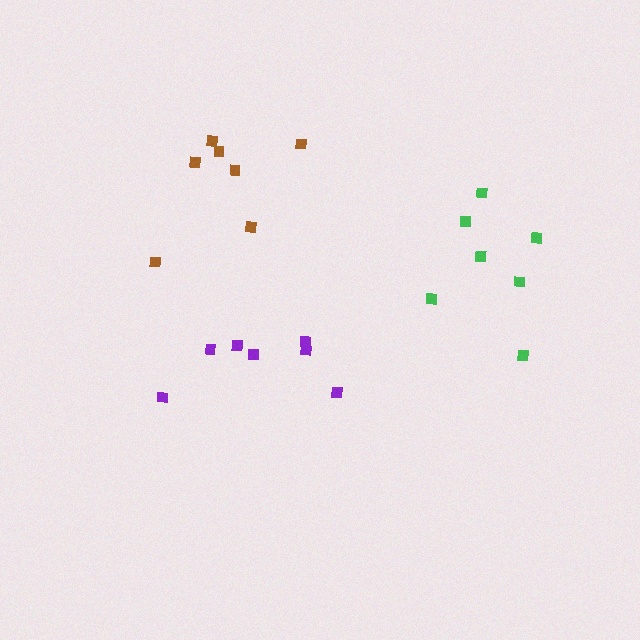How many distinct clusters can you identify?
There are 3 distinct clusters.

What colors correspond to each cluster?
The clusters are colored: green, brown, purple.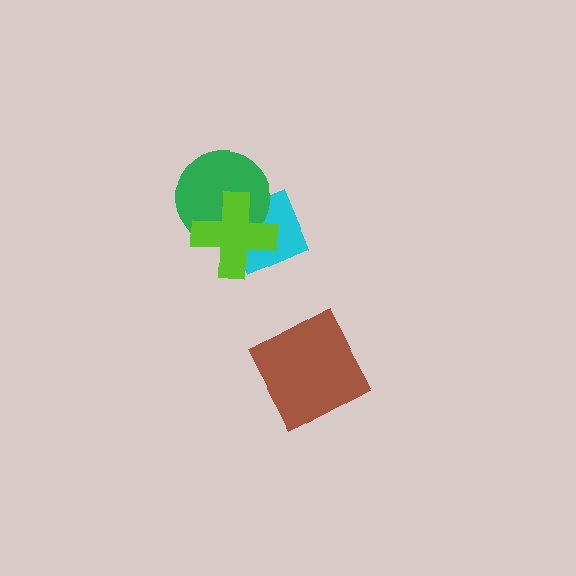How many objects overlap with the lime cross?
2 objects overlap with the lime cross.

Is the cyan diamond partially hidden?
Yes, it is partially covered by another shape.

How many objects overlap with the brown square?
0 objects overlap with the brown square.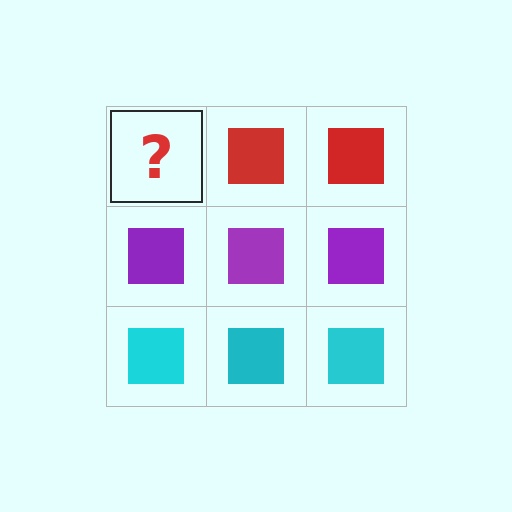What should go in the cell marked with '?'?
The missing cell should contain a red square.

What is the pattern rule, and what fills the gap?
The rule is that each row has a consistent color. The gap should be filled with a red square.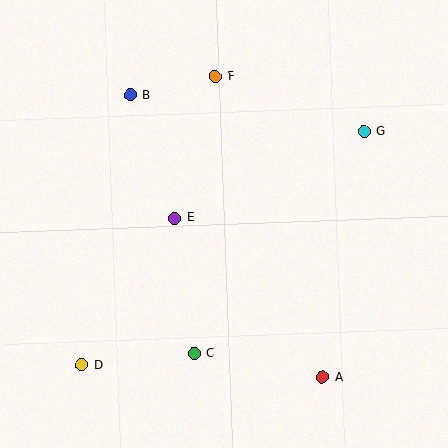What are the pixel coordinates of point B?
Point B is at (130, 95).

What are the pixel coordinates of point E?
Point E is at (175, 218).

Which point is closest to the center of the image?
Point E at (175, 218) is closest to the center.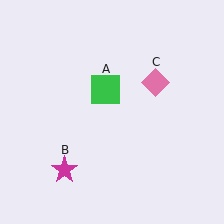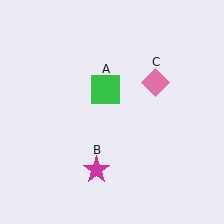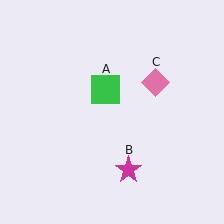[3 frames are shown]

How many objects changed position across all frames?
1 object changed position: magenta star (object B).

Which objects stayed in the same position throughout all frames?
Green square (object A) and pink diamond (object C) remained stationary.